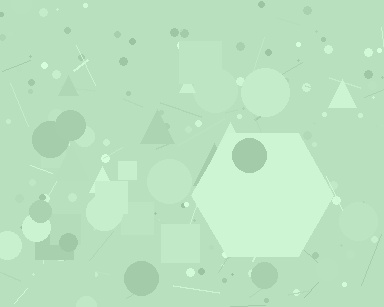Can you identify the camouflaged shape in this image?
The camouflaged shape is a hexagon.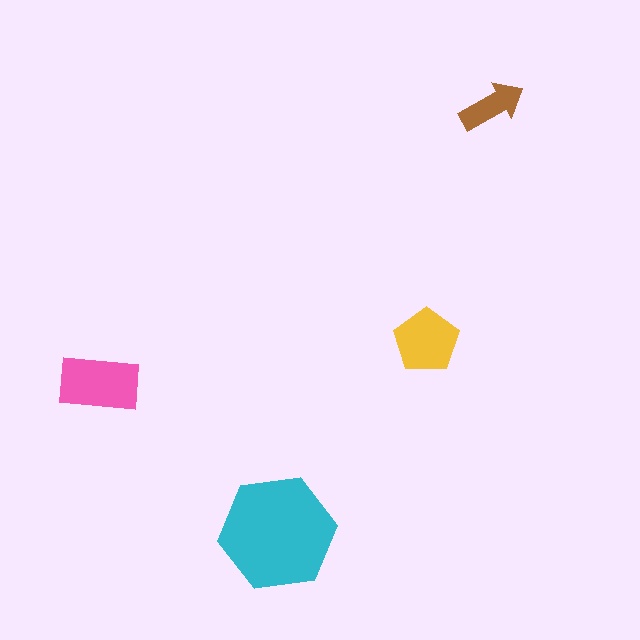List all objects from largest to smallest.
The cyan hexagon, the pink rectangle, the yellow pentagon, the brown arrow.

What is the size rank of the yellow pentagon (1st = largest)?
3rd.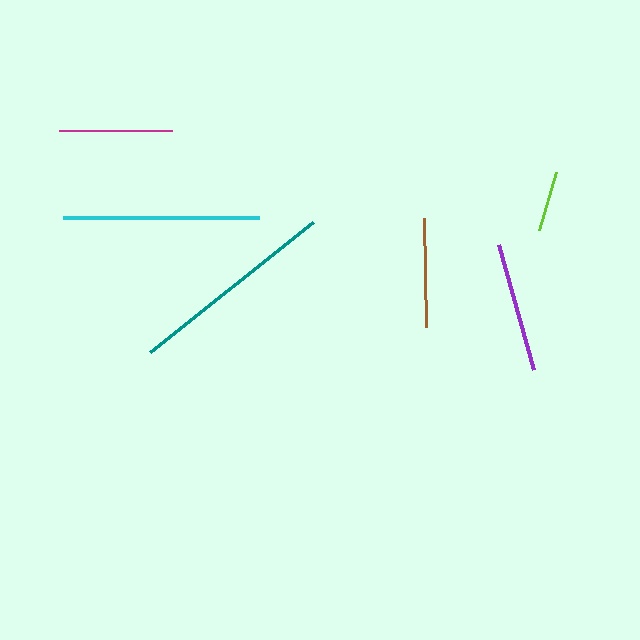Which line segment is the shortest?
The lime line is the shortest at approximately 61 pixels.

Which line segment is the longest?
The teal line is the longest at approximately 209 pixels.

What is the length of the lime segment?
The lime segment is approximately 61 pixels long.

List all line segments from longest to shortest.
From longest to shortest: teal, cyan, purple, magenta, brown, lime.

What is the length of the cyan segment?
The cyan segment is approximately 195 pixels long.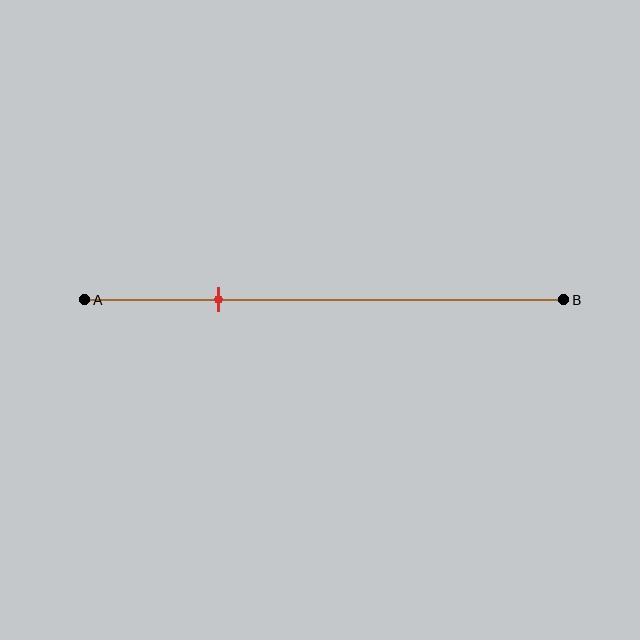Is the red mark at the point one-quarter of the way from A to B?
No, the mark is at about 30% from A, not at the 25% one-quarter point.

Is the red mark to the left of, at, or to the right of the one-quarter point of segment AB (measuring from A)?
The red mark is to the right of the one-quarter point of segment AB.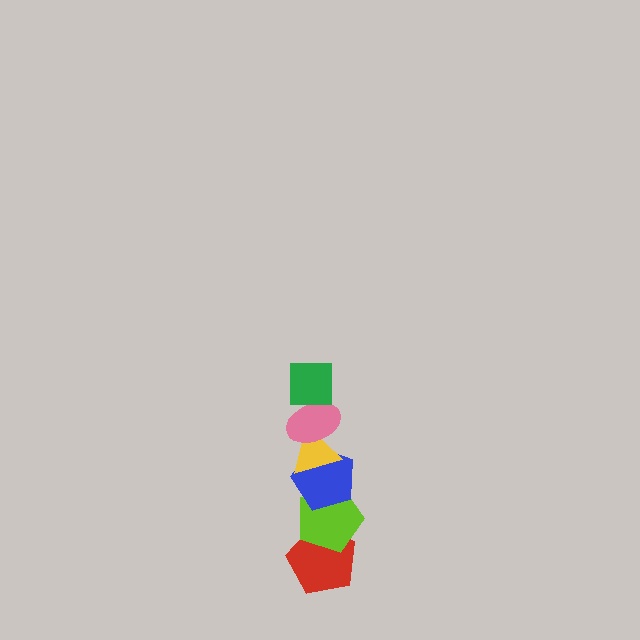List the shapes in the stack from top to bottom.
From top to bottom: the green square, the pink ellipse, the yellow triangle, the blue pentagon, the lime pentagon, the red pentagon.